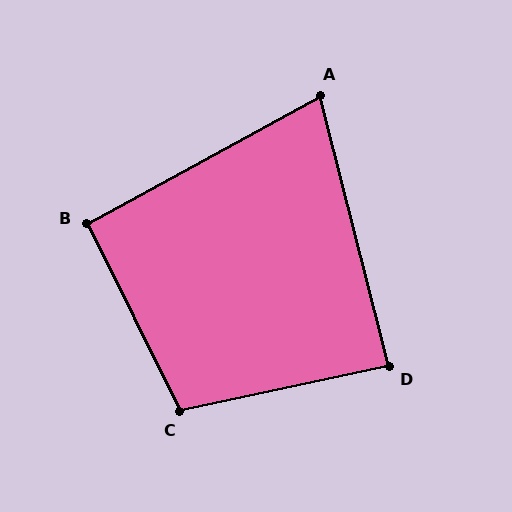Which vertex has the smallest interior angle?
A, at approximately 76 degrees.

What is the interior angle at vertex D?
Approximately 88 degrees (approximately right).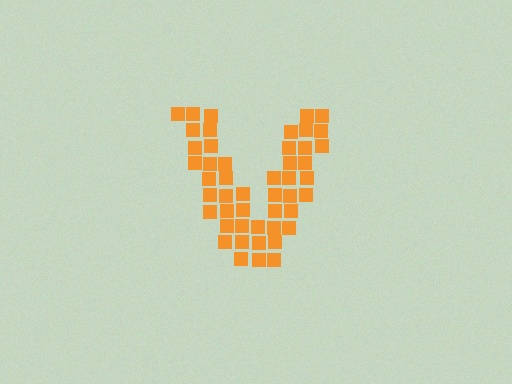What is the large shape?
The large shape is the letter V.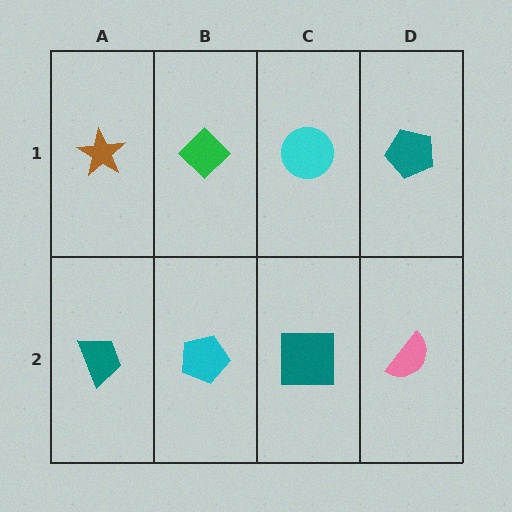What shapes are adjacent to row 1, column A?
A teal trapezoid (row 2, column A), a green diamond (row 1, column B).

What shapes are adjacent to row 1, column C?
A teal square (row 2, column C), a green diamond (row 1, column B), a teal pentagon (row 1, column D).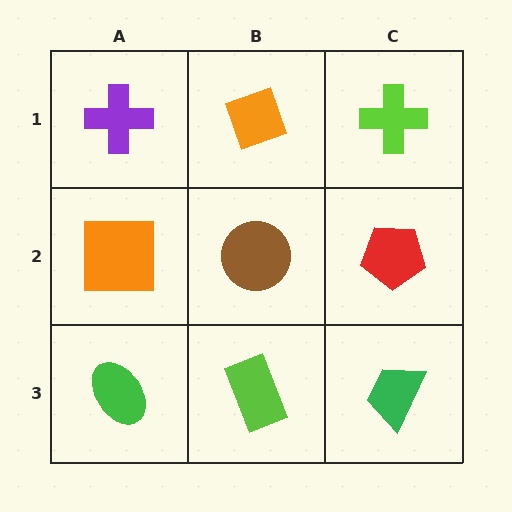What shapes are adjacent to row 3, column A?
An orange square (row 2, column A), a lime rectangle (row 3, column B).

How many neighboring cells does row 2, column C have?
3.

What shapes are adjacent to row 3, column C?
A red pentagon (row 2, column C), a lime rectangle (row 3, column B).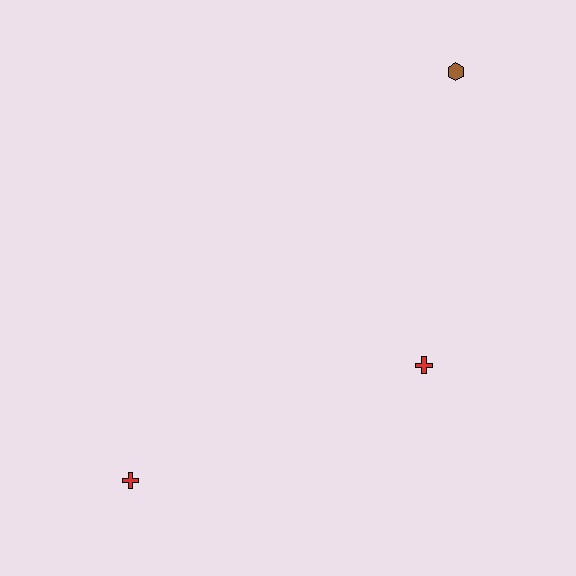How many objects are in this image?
There are 3 objects.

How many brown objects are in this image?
There is 1 brown object.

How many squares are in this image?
There are no squares.